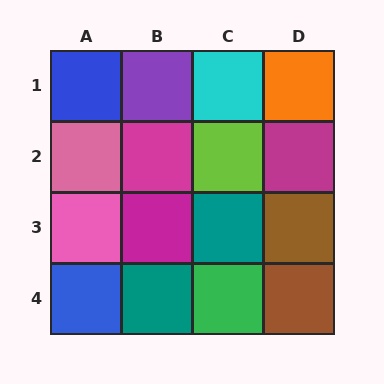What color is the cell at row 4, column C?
Green.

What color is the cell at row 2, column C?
Lime.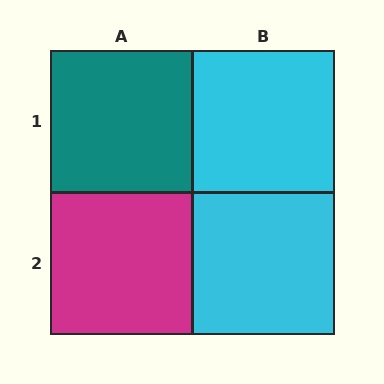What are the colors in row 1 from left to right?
Teal, cyan.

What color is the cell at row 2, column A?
Magenta.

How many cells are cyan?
2 cells are cyan.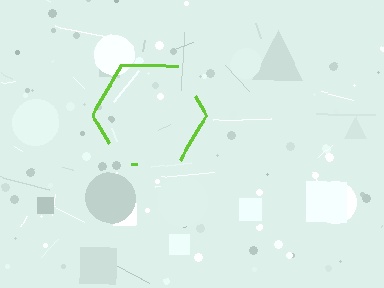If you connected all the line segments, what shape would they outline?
They would outline a hexagon.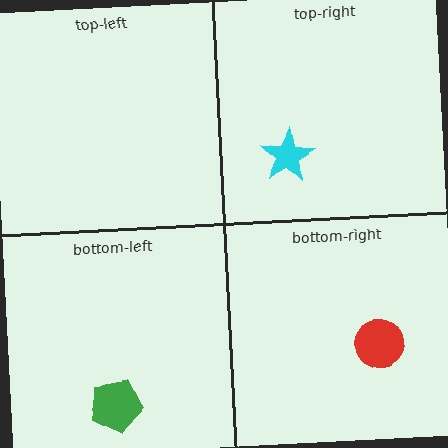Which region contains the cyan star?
The top-right region.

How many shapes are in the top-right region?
1.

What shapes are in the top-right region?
The cyan star.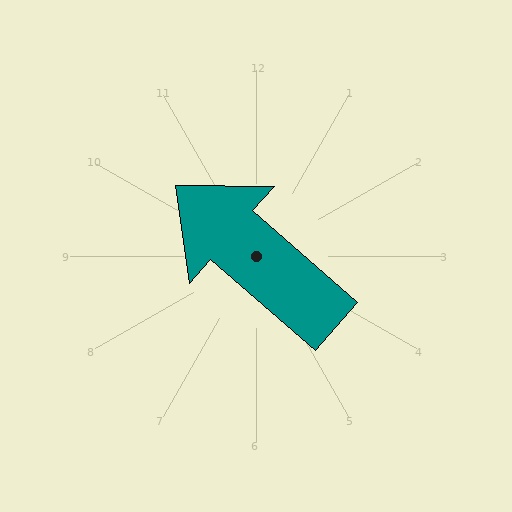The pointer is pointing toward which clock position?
Roughly 10 o'clock.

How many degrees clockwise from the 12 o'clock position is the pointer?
Approximately 311 degrees.